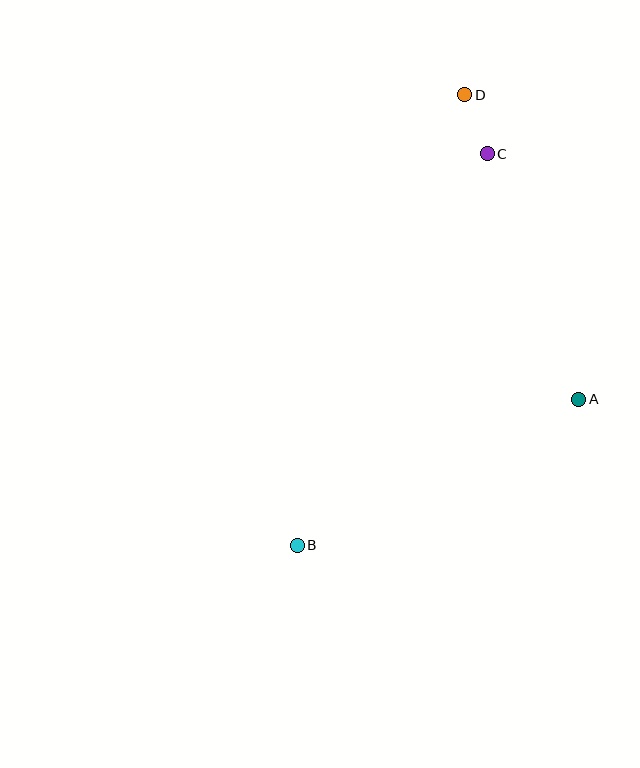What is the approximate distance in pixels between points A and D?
The distance between A and D is approximately 325 pixels.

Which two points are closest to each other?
Points C and D are closest to each other.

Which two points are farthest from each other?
Points B and D are farthest from each other.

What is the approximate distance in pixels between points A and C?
The distance between A and C is approximately 262 pixels.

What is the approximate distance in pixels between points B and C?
The distance between B and C is approximately 435 pixels.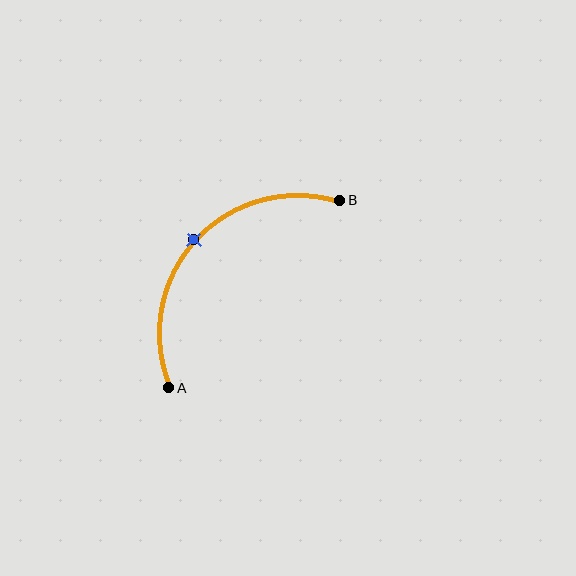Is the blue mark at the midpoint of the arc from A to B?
Yes. The blue mark lies on the arc at equal arc-length from both A and B — it is the arc midpoint.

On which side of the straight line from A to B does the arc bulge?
The arc bulges above and to the left of the straight line connecting A and B.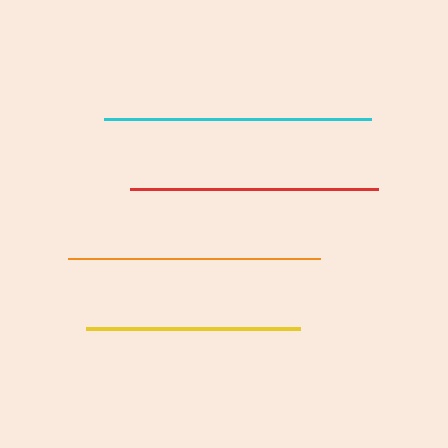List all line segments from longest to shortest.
From longest to shortest: cyan, orange, red, yellow.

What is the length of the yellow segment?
The yellow segment is approximately 214 pixels long.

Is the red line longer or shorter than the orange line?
The orange line is longer than the red line.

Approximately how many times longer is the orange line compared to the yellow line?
The orange line is approximately 1.2 times the length of the yellow line.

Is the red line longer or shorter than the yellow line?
The red line is longer than the yellow line.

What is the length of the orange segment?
The orange segment is approximately 252 pixels long.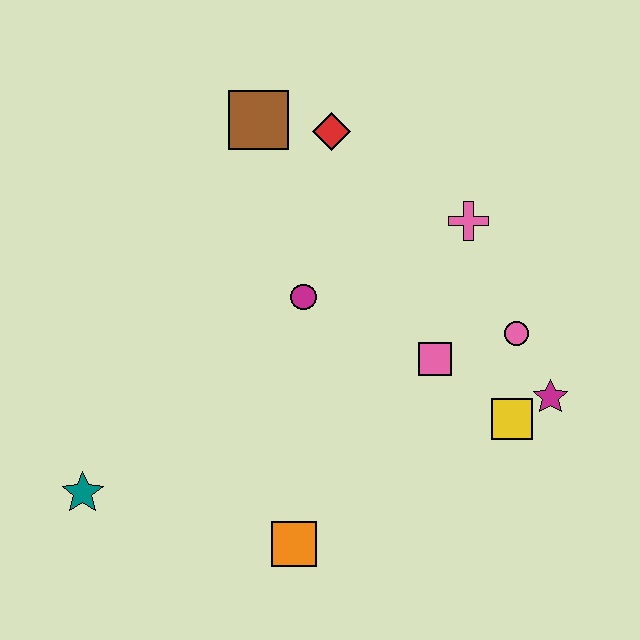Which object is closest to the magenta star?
The yellow square is closest to the magenta star.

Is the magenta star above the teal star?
Yes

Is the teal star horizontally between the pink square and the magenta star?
No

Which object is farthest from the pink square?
The teal star is farthest from the pink square.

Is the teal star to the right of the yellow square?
No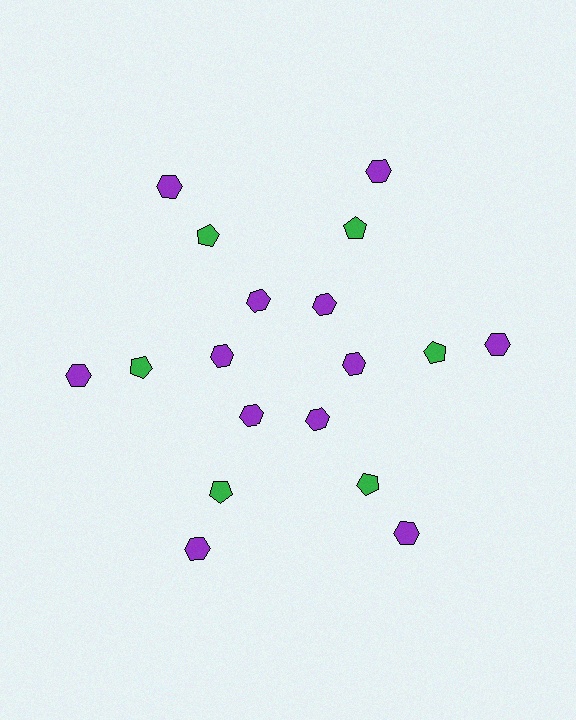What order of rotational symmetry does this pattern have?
This pattern has 6-fold rotational symmetry.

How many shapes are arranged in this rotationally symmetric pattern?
There are 18 shapes, arranged in 6 groups of 3.